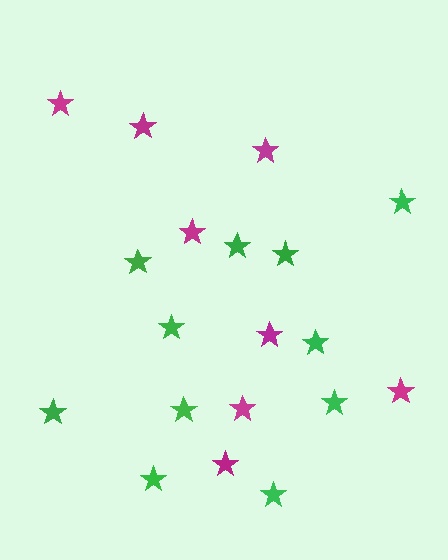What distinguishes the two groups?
There are 2 groups: one group of magenta stars (8) and one group of green stars (11).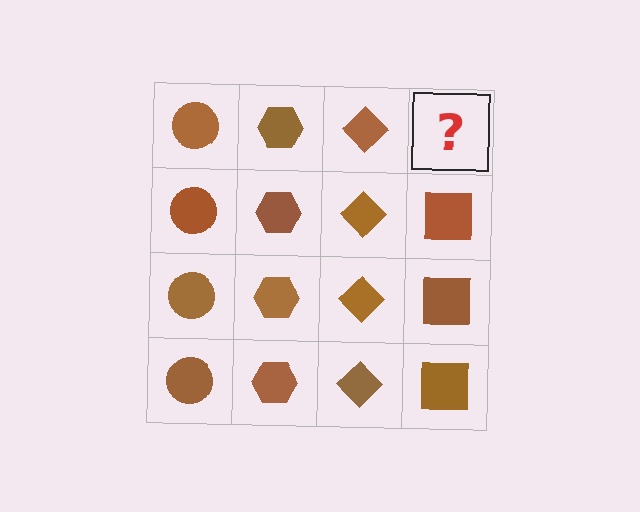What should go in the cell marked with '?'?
The missing cell should contain a brown square.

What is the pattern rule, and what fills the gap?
The rule is that each column has a consistent shape. The gap should be filled with a brown square.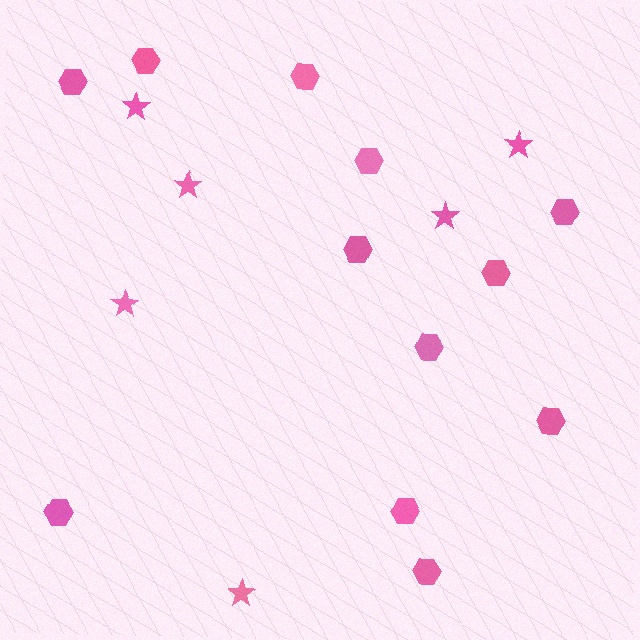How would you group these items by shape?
There are 2 groups: one group of hexagons (12) and one group of stars (6).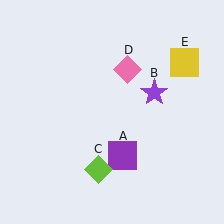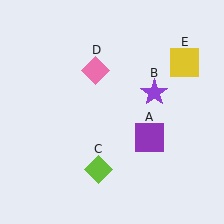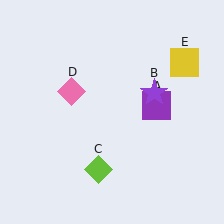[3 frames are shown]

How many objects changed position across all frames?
2 objects changed position: purple square (object A), pink diamond (object D).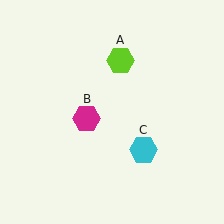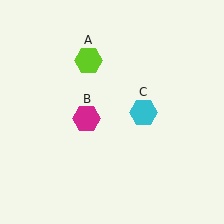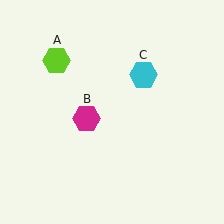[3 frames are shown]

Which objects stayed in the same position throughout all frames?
Magenta hexagon (object B) remained stationary.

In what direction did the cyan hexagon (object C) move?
The cyan hexagon (object C) moved up.